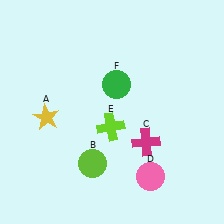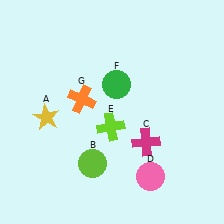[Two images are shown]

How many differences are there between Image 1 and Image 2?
There is 1 difference between the two images.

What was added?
An orange cross (G) was added in Image 2.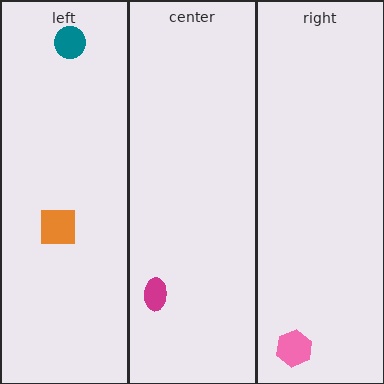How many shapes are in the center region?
1.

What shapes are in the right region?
The pink hexagon.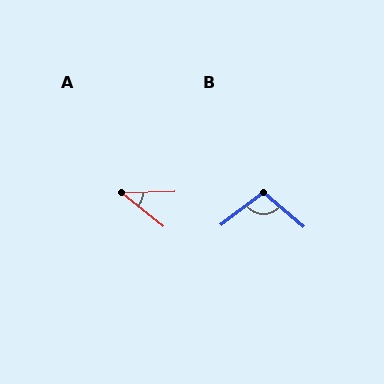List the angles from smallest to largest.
A (41°), B (102°).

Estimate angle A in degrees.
Approximately 41 degrees.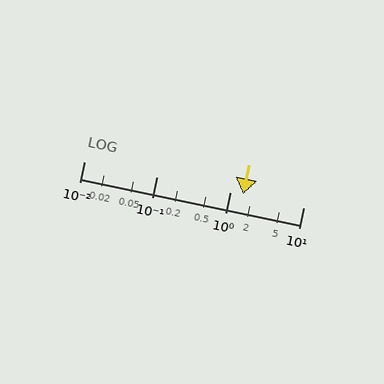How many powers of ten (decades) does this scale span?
The scale spans 3 decades, from 0.01 to 10.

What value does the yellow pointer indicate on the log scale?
The pointer indicates approximately 1.5.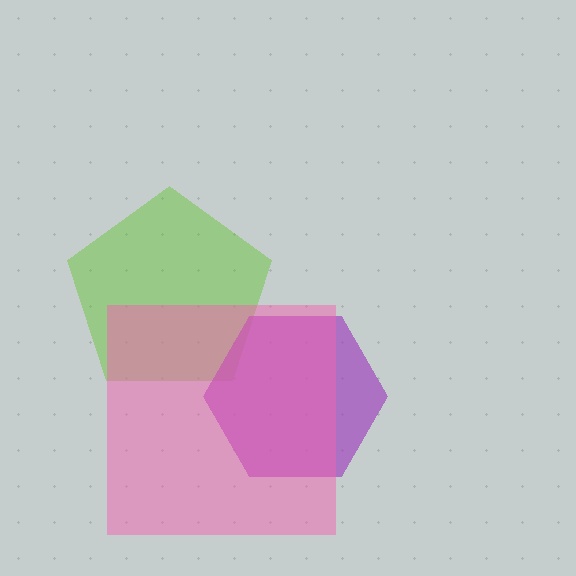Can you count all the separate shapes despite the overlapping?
Yes, there are 3 separate shapes.